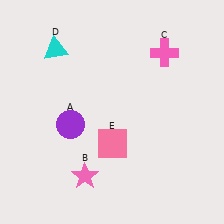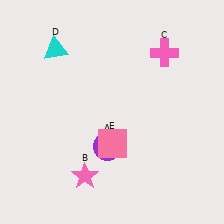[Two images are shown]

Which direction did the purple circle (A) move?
The purple circle (A) moved right.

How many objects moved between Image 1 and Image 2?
1 object moved between the two images.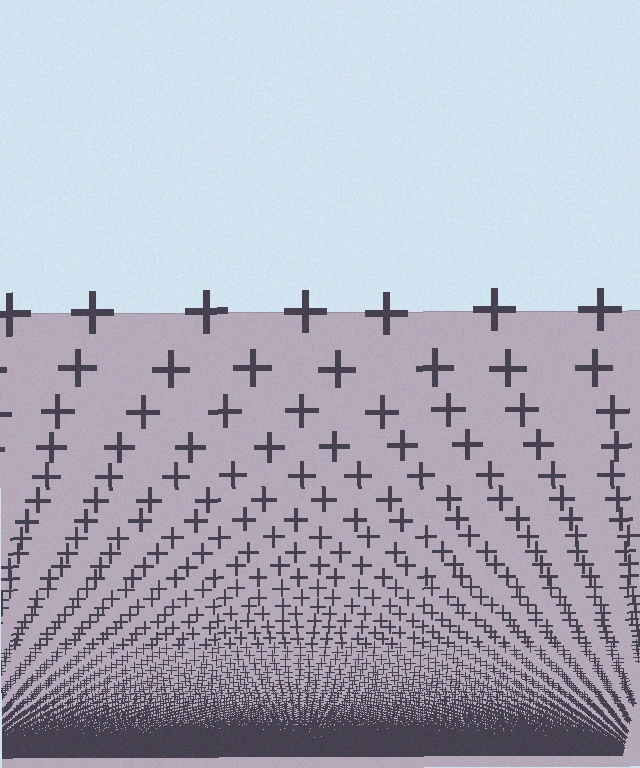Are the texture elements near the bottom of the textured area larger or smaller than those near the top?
Smaller. The gradient is inverted — elements near the bottom are smaller and denser.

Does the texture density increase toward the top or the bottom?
Density increases toward the bottom.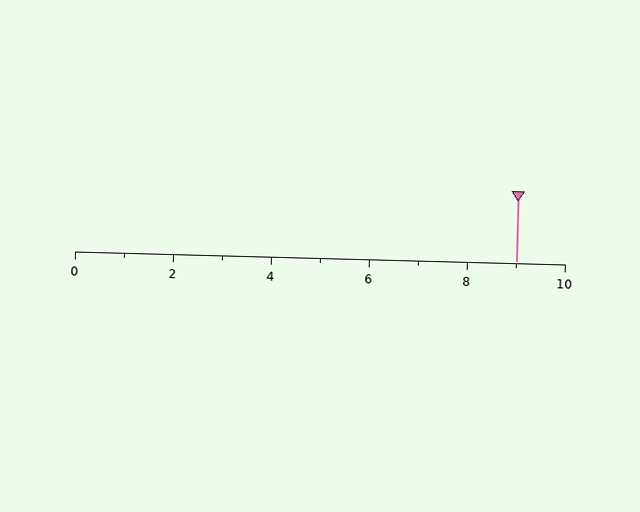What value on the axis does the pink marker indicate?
The marker indicates approximately 9.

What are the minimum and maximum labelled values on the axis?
The axis runs from 0 to 10.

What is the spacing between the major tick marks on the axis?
The major ticks are spaced 2 apart.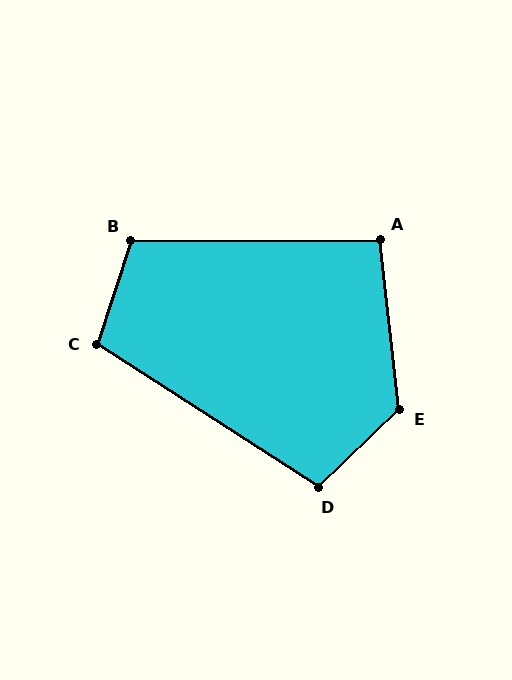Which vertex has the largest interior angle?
E, at approximately 127 degrees.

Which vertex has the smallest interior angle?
A, at approximately 96 degrees.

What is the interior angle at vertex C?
Approximately 104 degrees (obtuse).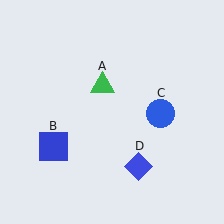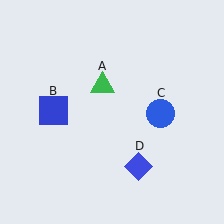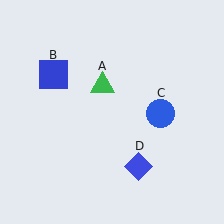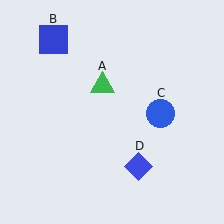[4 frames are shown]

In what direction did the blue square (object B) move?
The blue square (object B) moved up.